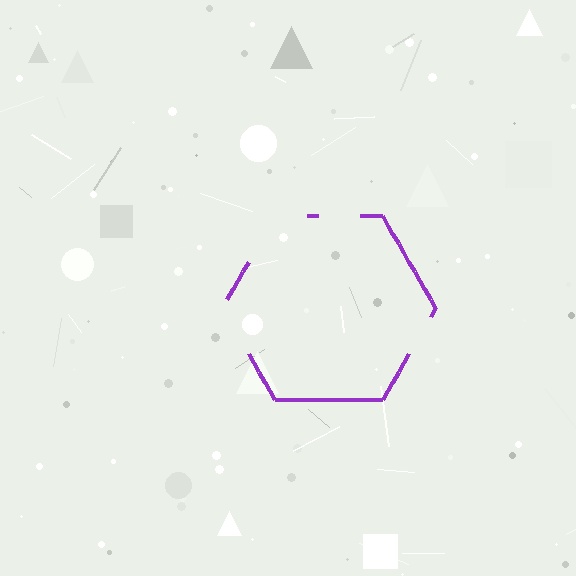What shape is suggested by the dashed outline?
The dashed outline suggests a hexagon.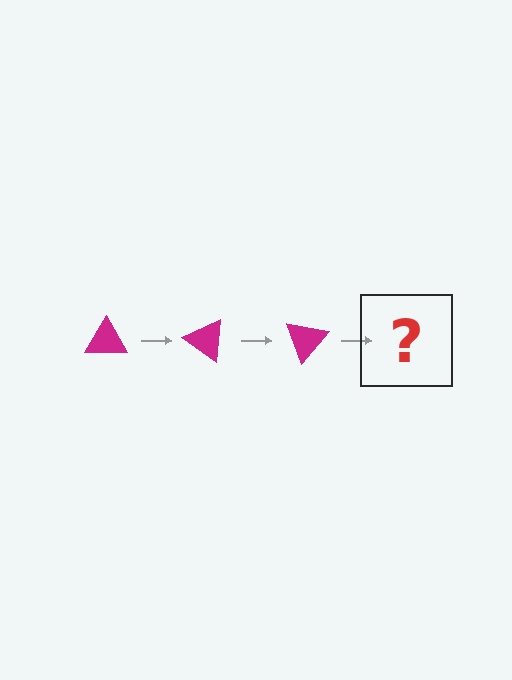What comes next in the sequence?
The next element should be a magenta triangle rotated 105 degrees.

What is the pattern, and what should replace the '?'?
The pattern is that the triangle rotates 35 degrees each step. The '?' should be a magenta triangle rotated 105 degrees.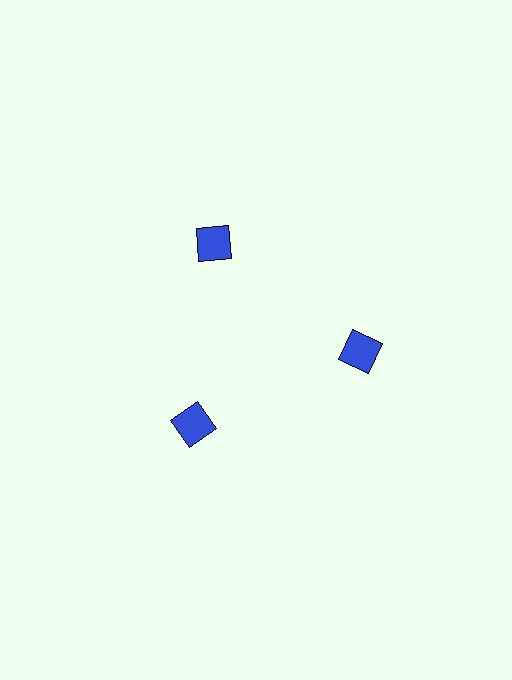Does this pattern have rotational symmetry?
Yes, this pattern has 3-fold rotational symmetry. It looks the same after rotating 120 degrees around the center.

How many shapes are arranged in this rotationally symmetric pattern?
There are 3 shapes, arranged in 3 groups of 1.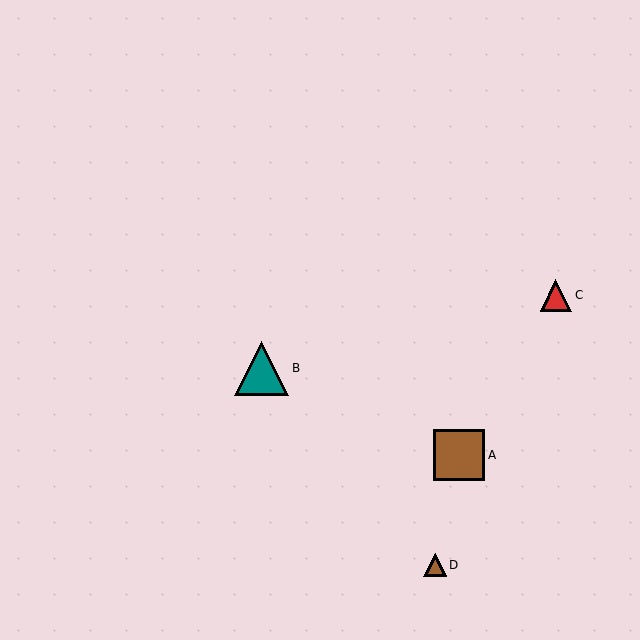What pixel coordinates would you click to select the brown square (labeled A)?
Click at (459, 455) to select the brown square A.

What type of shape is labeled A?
Shape A is a brown square.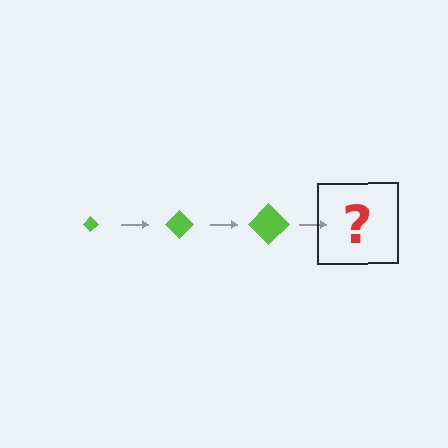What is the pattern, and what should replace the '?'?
The pattern is that the diamond gets progressively larger each step. The '?' should be a lime diamond, larger than the previous one.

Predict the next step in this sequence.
The next step is a lime diamond, larger than the previous one.